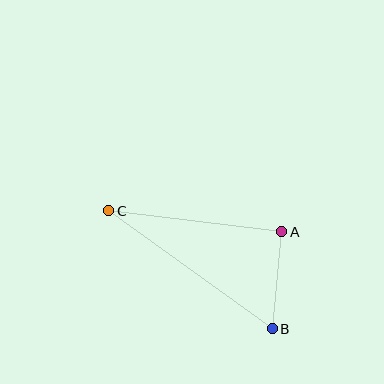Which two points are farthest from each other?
Points B and C are farthest from each other.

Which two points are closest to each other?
Points A and B are closest to each other.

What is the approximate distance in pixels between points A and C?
The distance between A and C is approximately 174 pixels.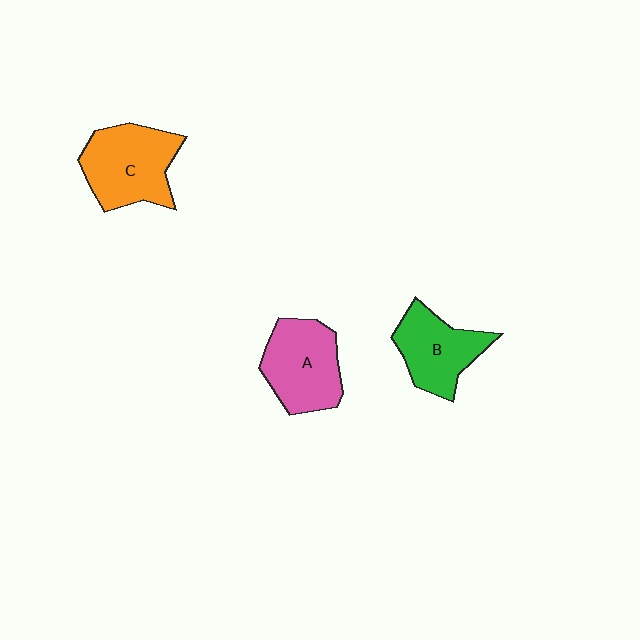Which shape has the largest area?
Shape C (orange).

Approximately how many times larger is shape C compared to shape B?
Approximately 1.2 times.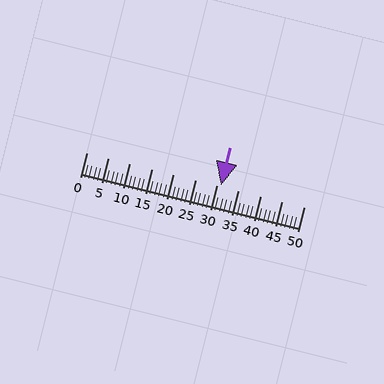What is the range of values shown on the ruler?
The ruler shows values from 0 to 50.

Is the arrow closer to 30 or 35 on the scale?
The arrow is closer to 30.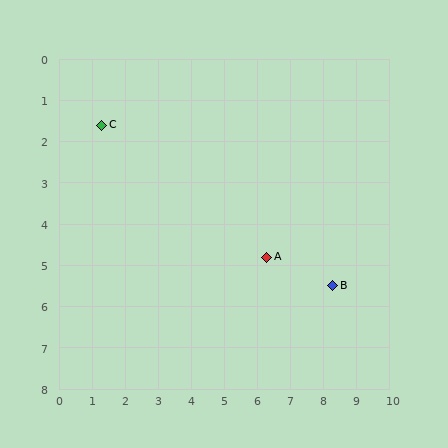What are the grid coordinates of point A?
Point A is at approximately (6.3, 4.8).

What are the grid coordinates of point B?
Point B is at approximately (8.3, 5.5).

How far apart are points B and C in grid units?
Points B and C are about 8.0 grid units apart.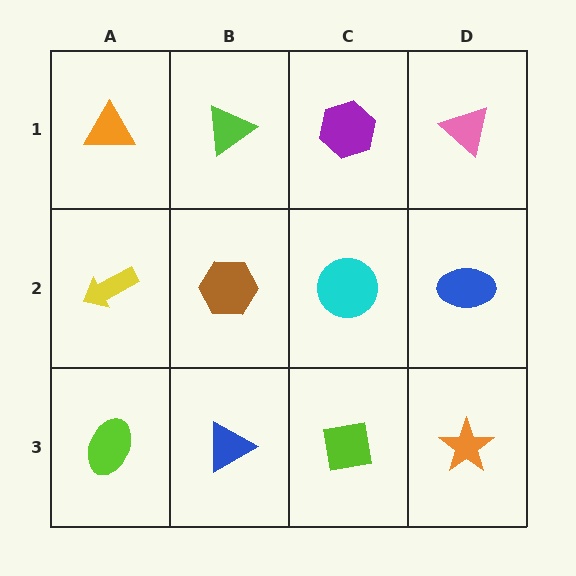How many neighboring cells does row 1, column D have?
2.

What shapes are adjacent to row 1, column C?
A cyan circle (row 2, column C), a lime triangle (row 1, column B), a pink triangle (row 1, column D).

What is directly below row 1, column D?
A blue ellipse.